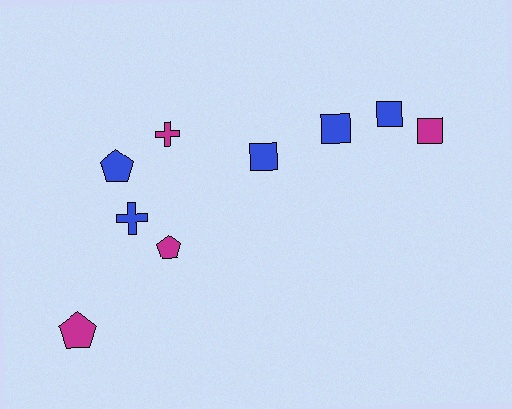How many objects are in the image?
There are 9 objects.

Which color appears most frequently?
Blue, with 5 objects.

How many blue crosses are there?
There is 1 blue cross.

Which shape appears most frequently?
Square, with 4 objects.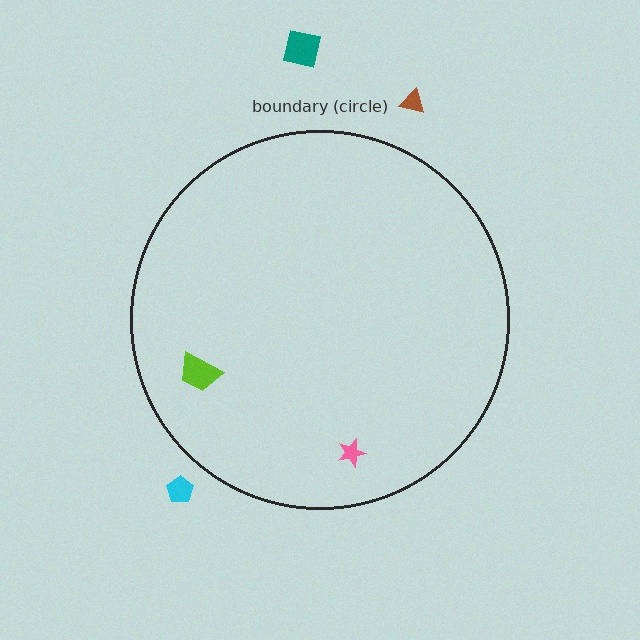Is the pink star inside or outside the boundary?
Inside.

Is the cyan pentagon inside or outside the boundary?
Outside.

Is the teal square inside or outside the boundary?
Outside.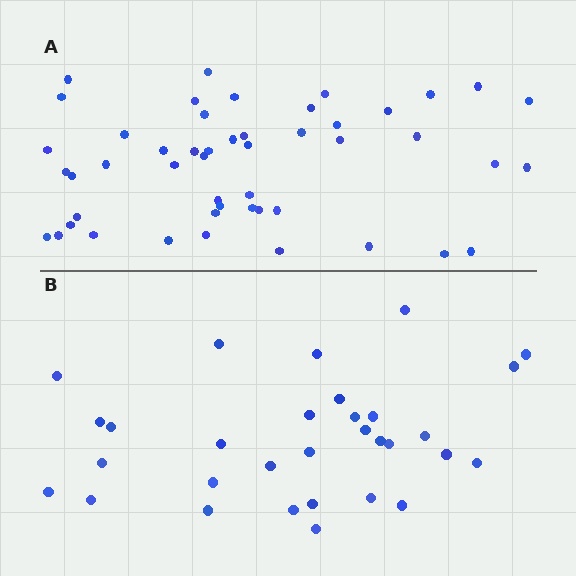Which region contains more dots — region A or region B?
Region A (the top region) has more dots.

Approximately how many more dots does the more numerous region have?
Region A has approximately 20 more dots than region B.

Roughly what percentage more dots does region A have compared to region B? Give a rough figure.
About 60% more.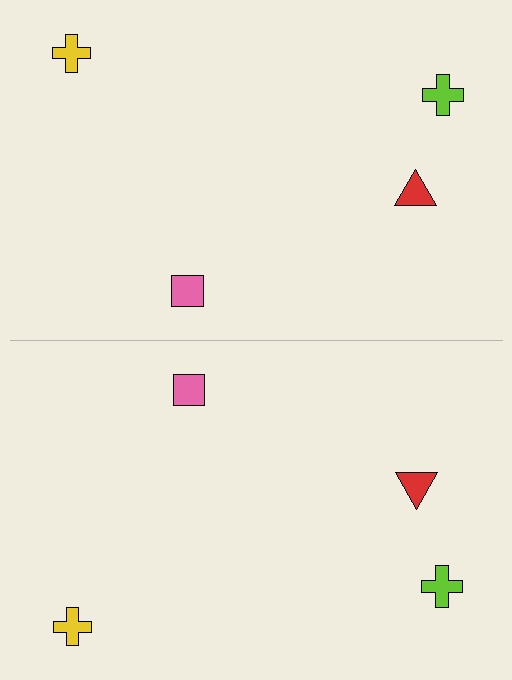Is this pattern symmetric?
Yes, this pattern has bilateral (reflection) symmetry.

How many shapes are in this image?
There are 8 shapes in this image.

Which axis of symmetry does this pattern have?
The pattern has a horizontal axis of symmetry running through the center of the image.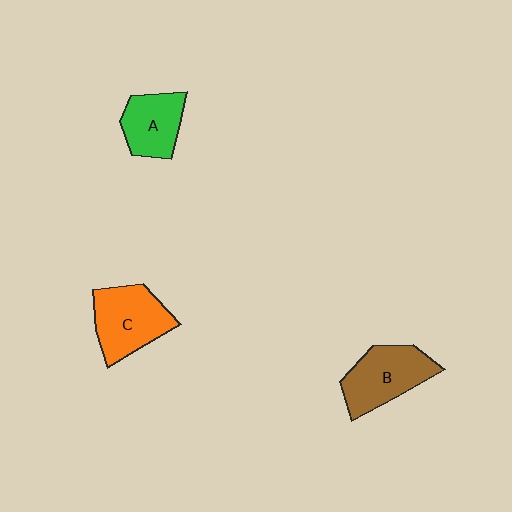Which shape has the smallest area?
Shape A (green).